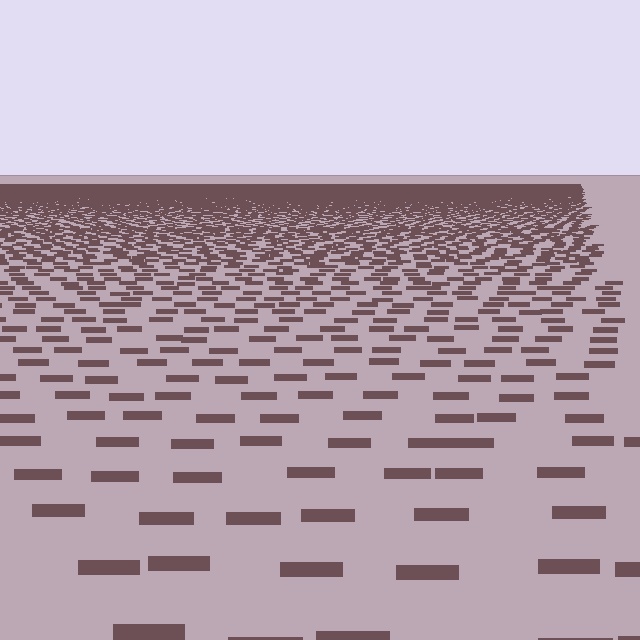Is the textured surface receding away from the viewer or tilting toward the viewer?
The surface is receding away from the viewer. Texture elements get smaller and denser toward the top.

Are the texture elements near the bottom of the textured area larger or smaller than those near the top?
Larger. Near the bottom, elements are closer to the viewer and appear at a bigger on-screen size.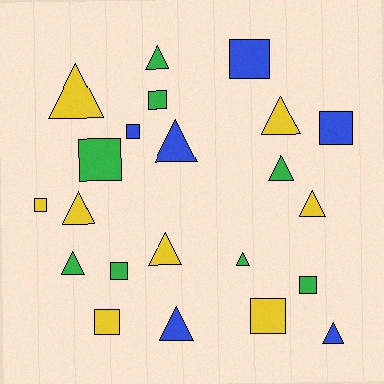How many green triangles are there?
There are 4 green triangles.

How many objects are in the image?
There are 22 objects.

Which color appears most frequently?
Green, with 8 objects.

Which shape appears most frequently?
Triangle, with 12 objects.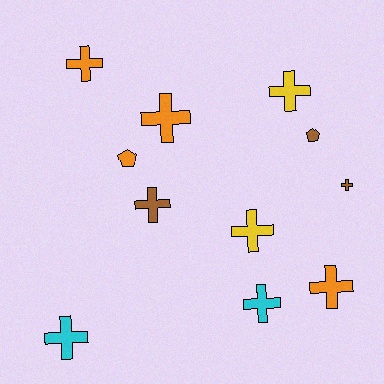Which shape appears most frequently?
Cross, with 9 objects.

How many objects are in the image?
There are 11 objects.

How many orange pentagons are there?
There is 1 orange pentagon.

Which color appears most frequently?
Orange, with 4 objects.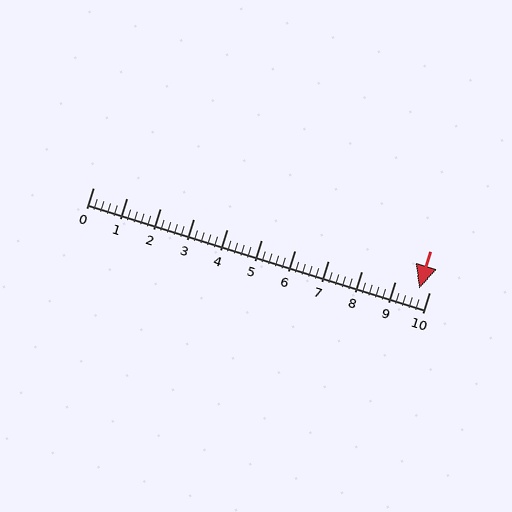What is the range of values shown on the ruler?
The ruler shows values from 0 to 10.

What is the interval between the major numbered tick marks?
The major tick marks are spaced 1 units apart.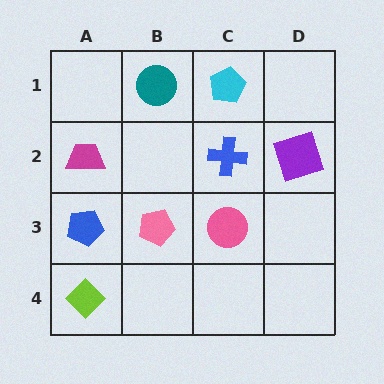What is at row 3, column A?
A blue pentagon.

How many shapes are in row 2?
3 shapes.